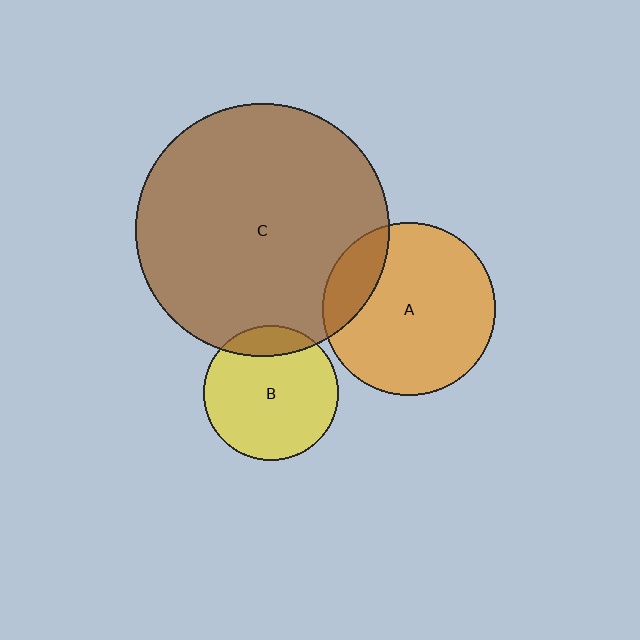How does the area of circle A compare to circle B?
Approximately 1.6 times.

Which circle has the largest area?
Circle C (brown).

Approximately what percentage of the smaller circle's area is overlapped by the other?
Approximately 20%.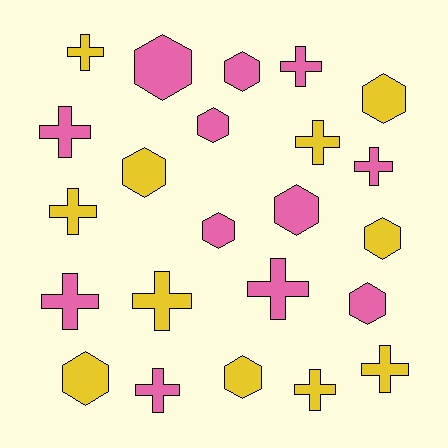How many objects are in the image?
There are 23 objects.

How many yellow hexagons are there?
There are 5 yellow hexagons.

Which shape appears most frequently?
Cross, with 12 objects.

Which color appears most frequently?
Pink, with 12 objects.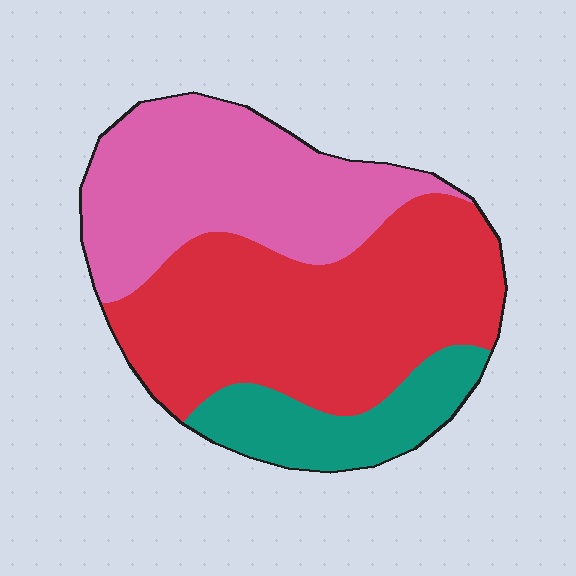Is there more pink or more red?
Red.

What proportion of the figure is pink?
Pink takes up about three eighths (3/8) of the figure.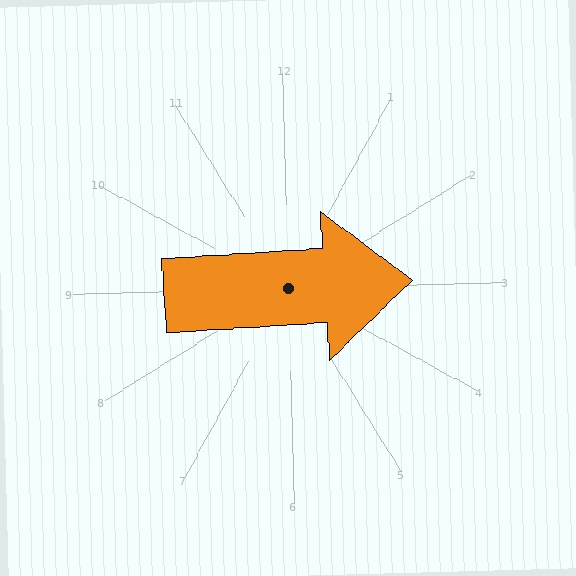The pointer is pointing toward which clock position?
Roughly 3 o'clock.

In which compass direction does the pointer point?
East.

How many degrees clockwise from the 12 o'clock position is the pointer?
Approximately 88 degrees.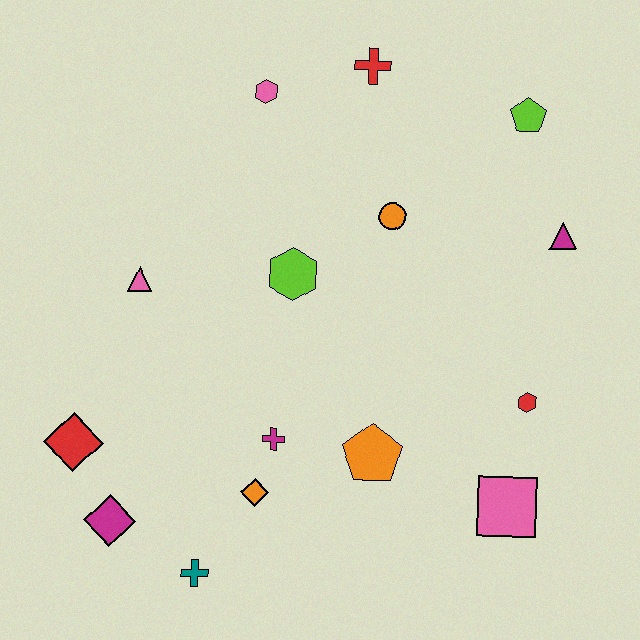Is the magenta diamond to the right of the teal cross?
No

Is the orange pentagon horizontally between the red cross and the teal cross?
No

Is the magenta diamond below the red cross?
Yes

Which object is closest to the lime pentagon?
The magenta triangle is closest to the lime pentagon.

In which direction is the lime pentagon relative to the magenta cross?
The lime pentagon is above the magenta cross.